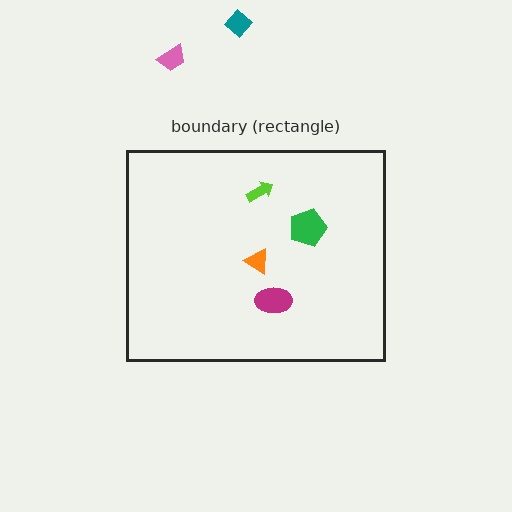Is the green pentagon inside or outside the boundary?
Inside.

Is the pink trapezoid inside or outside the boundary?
Outside.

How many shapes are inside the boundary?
4 inside, 2 outside.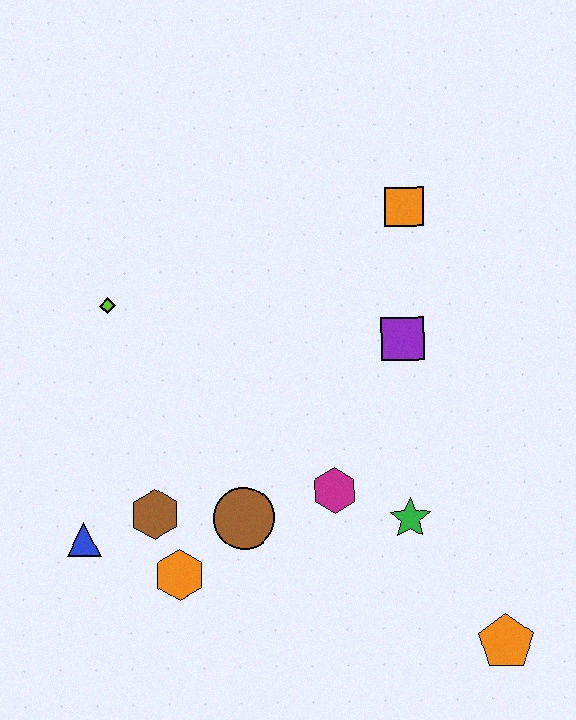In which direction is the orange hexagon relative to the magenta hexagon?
The orange hexagon is to the left of the magenta hexagon.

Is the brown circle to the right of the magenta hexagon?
No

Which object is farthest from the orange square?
The blue triangle is farthest from the orange square.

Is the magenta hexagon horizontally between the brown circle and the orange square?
Yes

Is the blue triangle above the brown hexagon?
No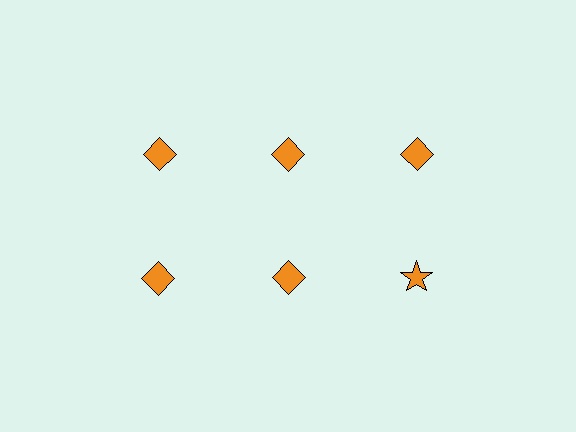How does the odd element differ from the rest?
It has a different shape: star instead of diamond.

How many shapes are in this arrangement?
There are 6 shapes arranged in a grid pattern.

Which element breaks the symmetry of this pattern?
The orange star in the second row, center column breaks the symmetry. All other shapes are orange diamonds.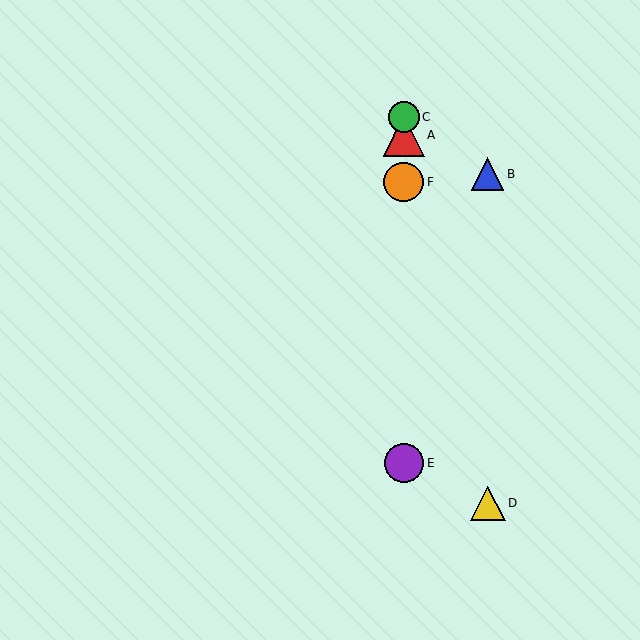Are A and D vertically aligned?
No, A is at x≈404 and D is at x≈488.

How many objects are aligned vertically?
4 objects (A, C, E, F) are aligned vertically.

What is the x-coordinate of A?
Object A is at x≈404.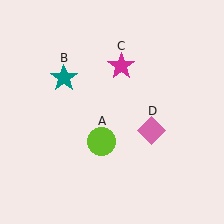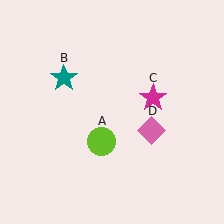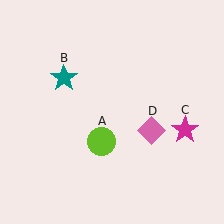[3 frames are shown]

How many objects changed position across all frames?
1 object changed position: magenta star (object C).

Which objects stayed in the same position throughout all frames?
Lime circle (object A) and teal star (object B) and pink diamond (object D) remained stationary.